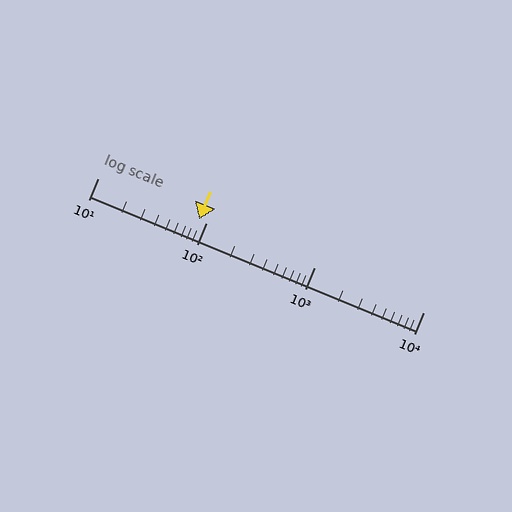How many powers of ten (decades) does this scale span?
The scale spans 3 decades, from 10 to 10000.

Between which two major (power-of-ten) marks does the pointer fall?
The pointer is between 10 and 100.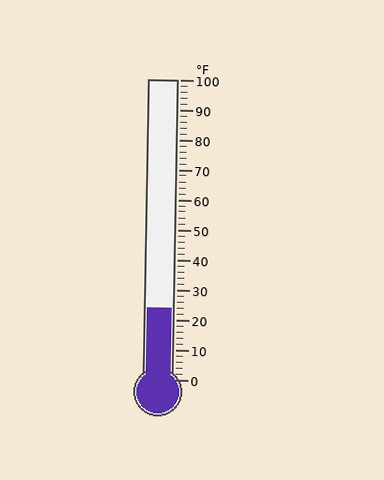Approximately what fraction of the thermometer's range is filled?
The thermometer is filled to approximately 25% of its range.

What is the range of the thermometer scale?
The thermometer scale ranges from 0°F to 100°F.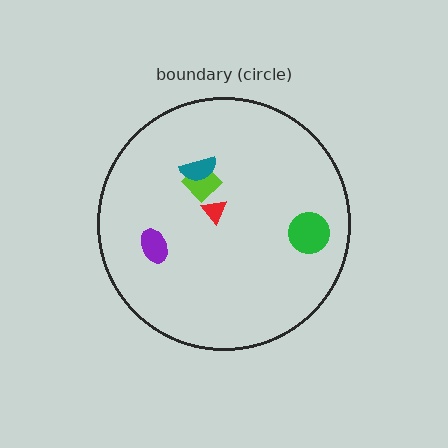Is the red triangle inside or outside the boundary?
Inside.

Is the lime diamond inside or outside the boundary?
Inside.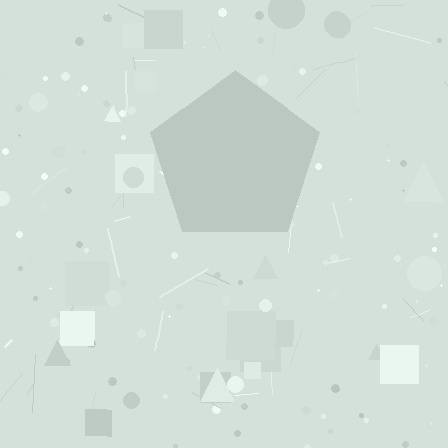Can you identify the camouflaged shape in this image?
The camouflaged shape is a pentagon.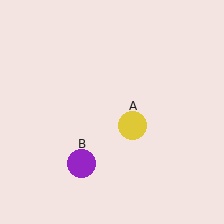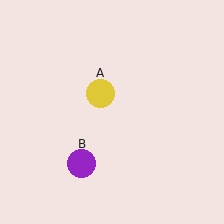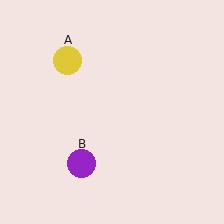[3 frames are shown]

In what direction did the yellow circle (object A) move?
The yellow circle (object A) moved up and to the left.